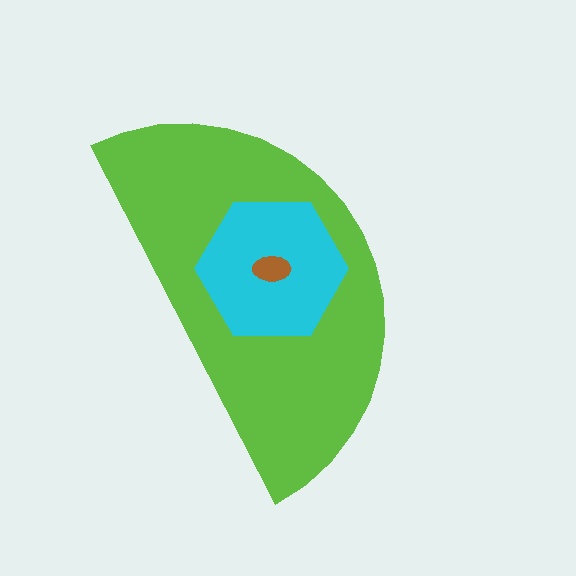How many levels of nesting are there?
3.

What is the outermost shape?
The lime semicircle.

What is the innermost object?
The brown ellipse.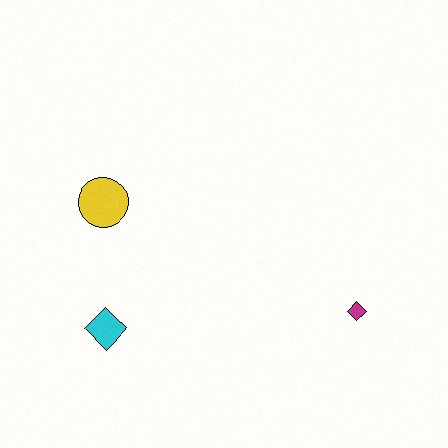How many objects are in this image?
There are 3 objects.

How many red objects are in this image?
There are no red objects.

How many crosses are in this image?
There are no crosses.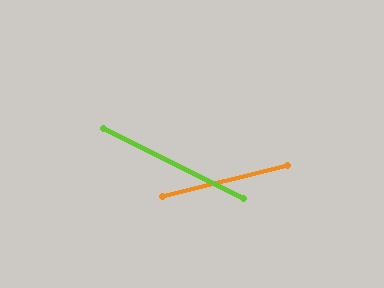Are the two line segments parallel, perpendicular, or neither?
Neither parallel nor perpendicular — they differ by about 40°.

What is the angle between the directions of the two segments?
Approximately 40 degrees.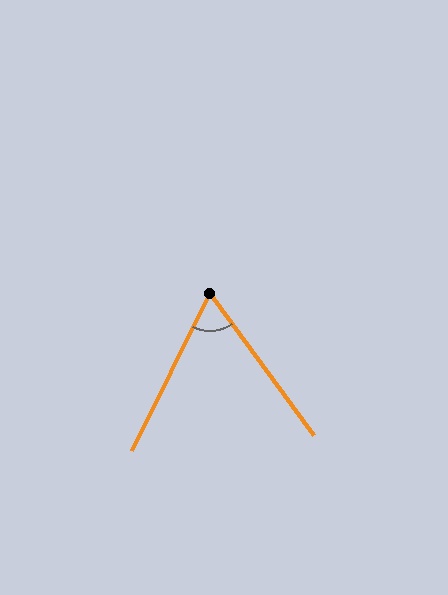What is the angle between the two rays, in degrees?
Approximately 62 degrees.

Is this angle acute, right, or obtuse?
It is acute.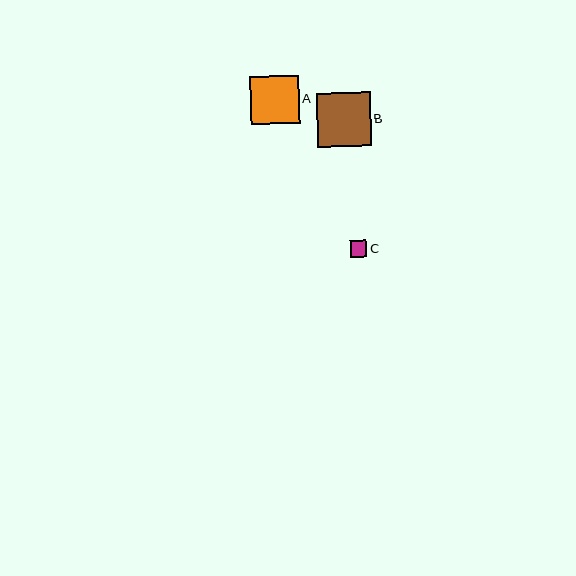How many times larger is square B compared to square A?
Square B is approximately 1.1 times the size of square A.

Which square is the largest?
Square B is the largest with a size of approximately 54 pixels.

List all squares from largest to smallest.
From largest to smallest: B, A, C.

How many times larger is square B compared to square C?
Square B is approximately 3.2 times the size of square C.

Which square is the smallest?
Square C is the smallest with a size of approximately 17 pixels.